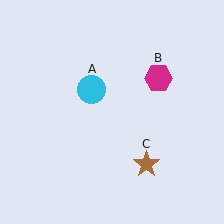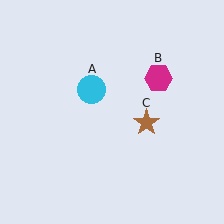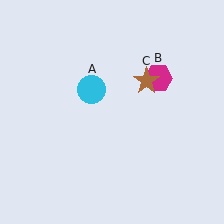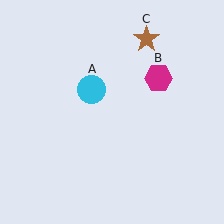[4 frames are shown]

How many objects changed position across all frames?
1 object changed position: brown star (object C).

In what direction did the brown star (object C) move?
The brown star (object C) moved up.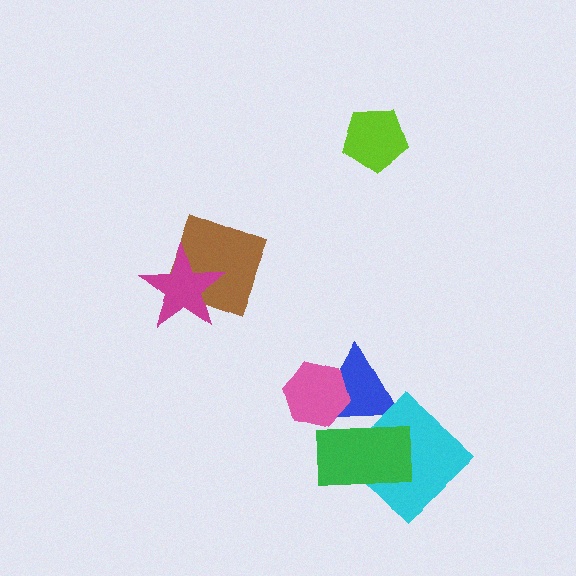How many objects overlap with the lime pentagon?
0 objects overlap with the lime pentagon.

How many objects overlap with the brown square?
1 object overlaps with the brown square.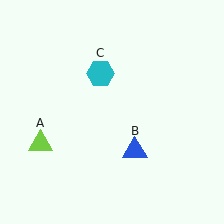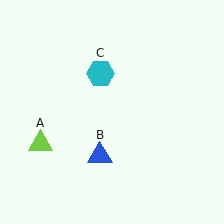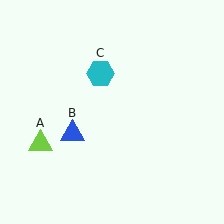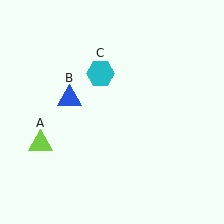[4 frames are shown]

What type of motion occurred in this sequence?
The blue triangle (object B) rotated clockwise around the center of the scene.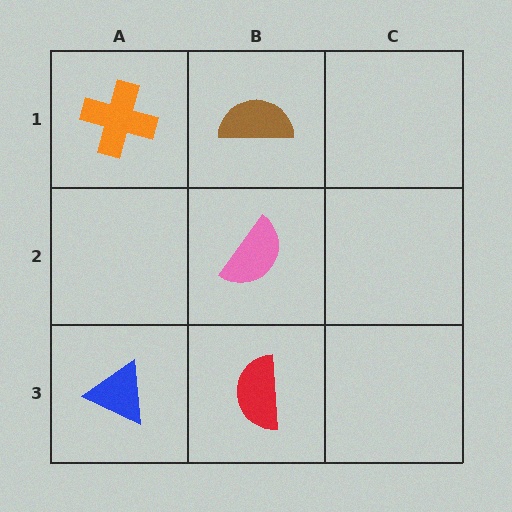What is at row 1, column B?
A brown semicircle.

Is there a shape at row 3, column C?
No, that cell is empty.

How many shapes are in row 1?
2 shapes.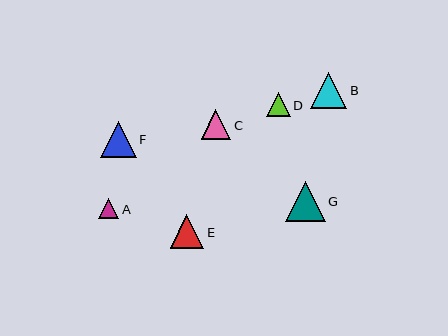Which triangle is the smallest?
Triangle A is the smallest with a size of approximately 20 pixels.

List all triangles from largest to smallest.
From largest to smallest: G, B, F, E, C, D, A.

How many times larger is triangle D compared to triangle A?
Triangle D is approximately 1.2 times the size of triangle A.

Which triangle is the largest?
Triangle G is the largest with a size of approximately 40 pixels.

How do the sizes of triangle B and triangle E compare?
Triangle B and triangle E are approximately the same size.